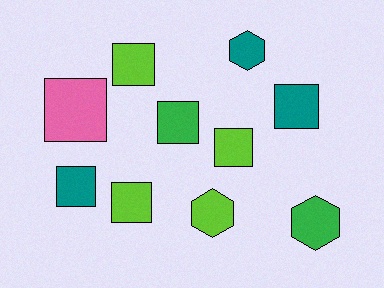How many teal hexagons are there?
There is 1 teal hexagon.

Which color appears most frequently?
Lime, with 4 objects.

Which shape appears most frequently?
Square, with 7 objects.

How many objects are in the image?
There are 10 objects.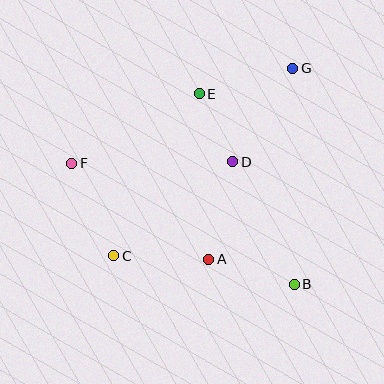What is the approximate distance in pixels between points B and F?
The distance between B and F is approximately 253 pixels.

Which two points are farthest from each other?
Points C and G are farthest from each other.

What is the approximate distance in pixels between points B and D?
The distance between B and D is approximately 137 pixels.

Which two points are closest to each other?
Points D and E are closest to each other.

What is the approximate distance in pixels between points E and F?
The distance between E and F is approximately 145 pixels.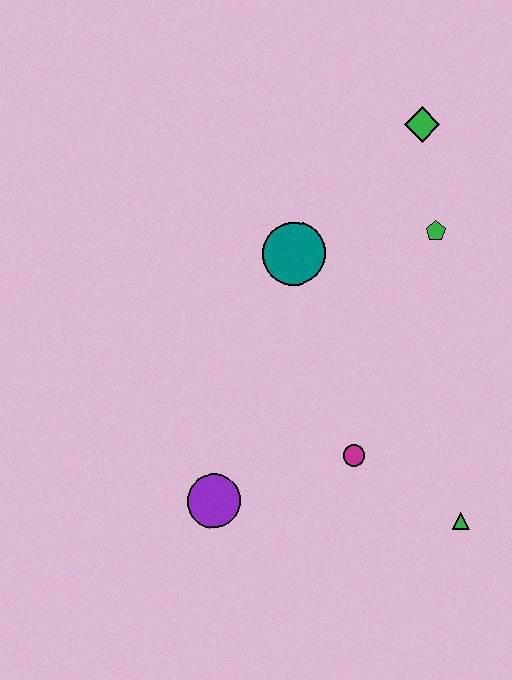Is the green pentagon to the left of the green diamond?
No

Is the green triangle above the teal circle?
No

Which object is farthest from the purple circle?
The green diamond is farthest from the purple circle.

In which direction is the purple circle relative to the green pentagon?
The purple circle is below the green pentagon.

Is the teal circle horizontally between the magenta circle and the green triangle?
No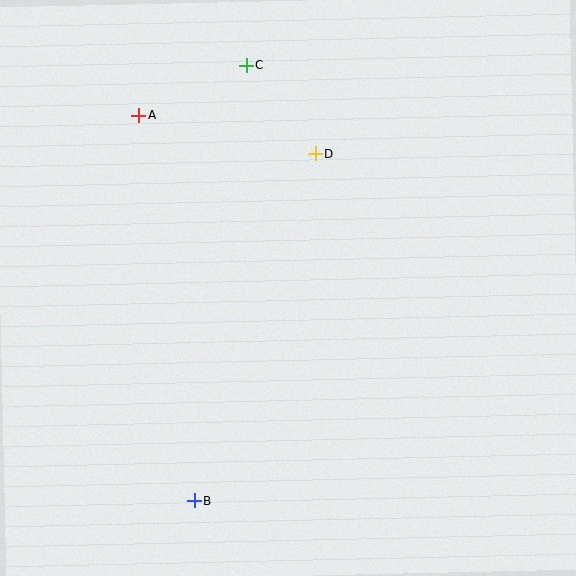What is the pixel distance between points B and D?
The distance between B and D is 368 pixels.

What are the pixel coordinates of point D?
Point D is at (315, 154).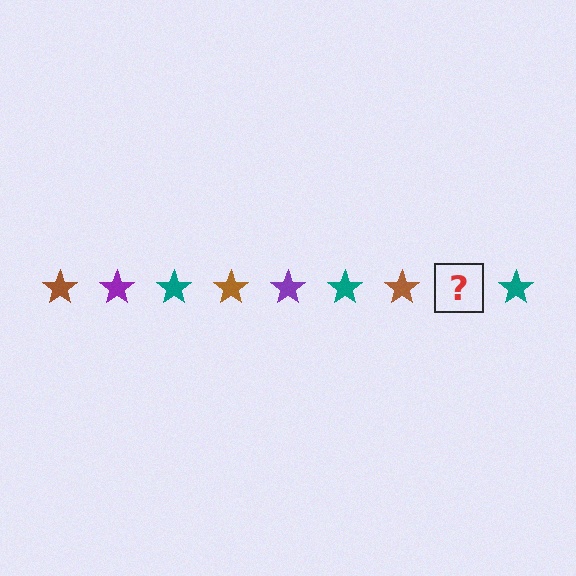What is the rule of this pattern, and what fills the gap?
The rule is that the pattern cycles through brown, purple, teal stars. The gap should be filled with a purple star.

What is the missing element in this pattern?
The missing element is a purple star.